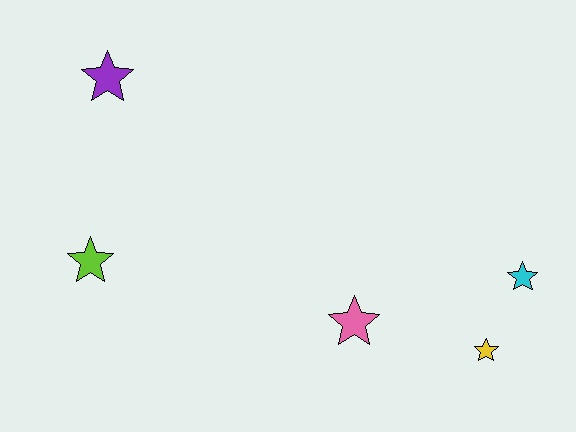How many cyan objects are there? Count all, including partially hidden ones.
There is 1 cyan object.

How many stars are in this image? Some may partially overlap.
There are 5 stars.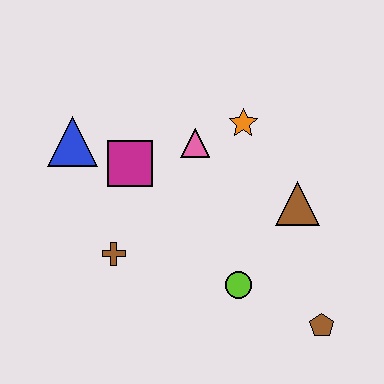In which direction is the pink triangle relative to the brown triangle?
The pink triangle is to the left of the brown triangle.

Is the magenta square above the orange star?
No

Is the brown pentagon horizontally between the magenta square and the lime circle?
No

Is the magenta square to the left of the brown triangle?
Yes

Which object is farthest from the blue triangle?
The brown pentagon is farthest from the blue triangle.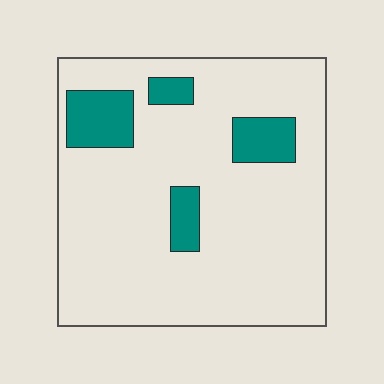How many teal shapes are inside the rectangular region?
4.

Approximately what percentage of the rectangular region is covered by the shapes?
Approximately 15%.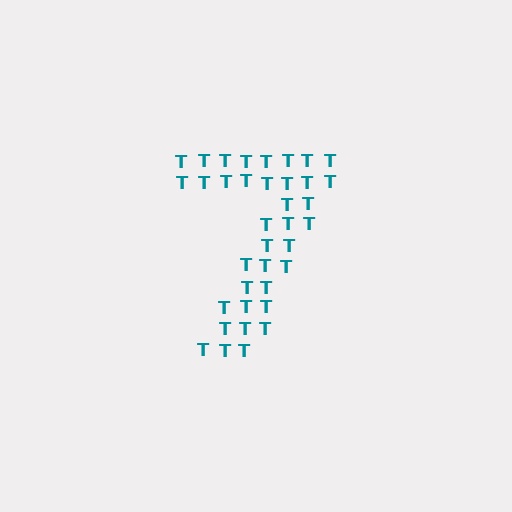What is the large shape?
The large shape is the digit 7.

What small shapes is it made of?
It is made of small letter T's.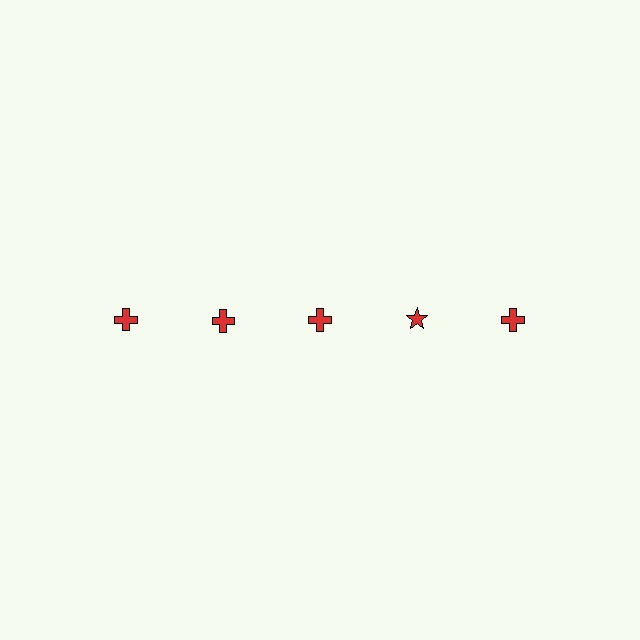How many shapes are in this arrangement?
There are 5 shapes arranged in a grid pattern.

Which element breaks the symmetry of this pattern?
The red star in the top row, second from right column breaks the symmetry. All other shapes are red crosses.